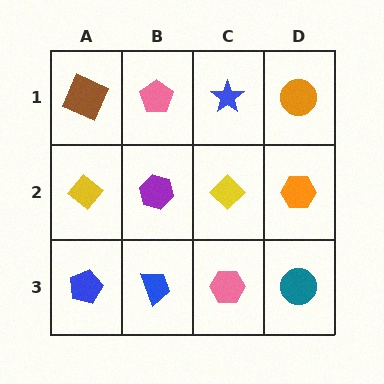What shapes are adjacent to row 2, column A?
A brown square (row 1, column A), a blue pentagon (row 3, column A), a purple hexagon (row 2, column B).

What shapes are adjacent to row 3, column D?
An orange hexagon (row 2, column D), a pink hexagon (row 3, column C).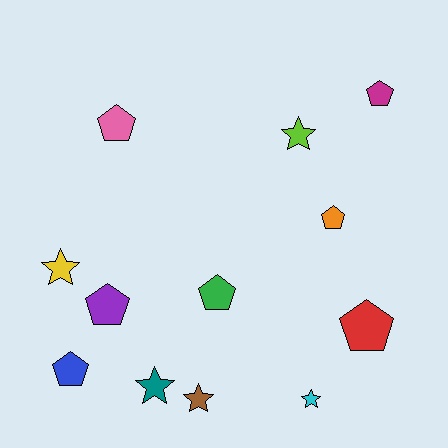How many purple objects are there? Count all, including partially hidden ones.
There is 1 purple object.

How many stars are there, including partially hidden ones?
There are 5 stars.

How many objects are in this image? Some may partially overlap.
There are 12 objects.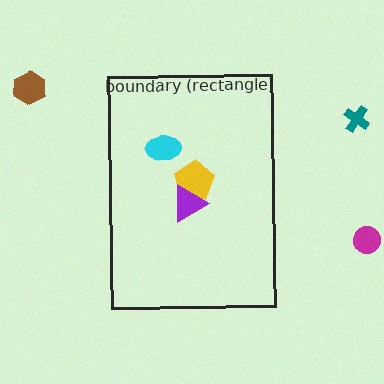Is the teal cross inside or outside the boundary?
Outside.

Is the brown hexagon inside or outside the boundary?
Outside.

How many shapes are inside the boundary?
3 inside, 3 outside.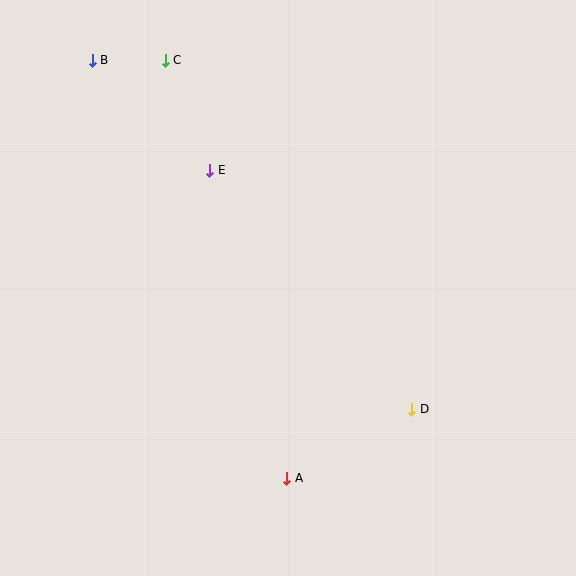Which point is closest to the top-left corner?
Point B is closest to the top-left corner.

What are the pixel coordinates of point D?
Point D is at (412, 409).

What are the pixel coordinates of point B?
Point B is at (92, 60).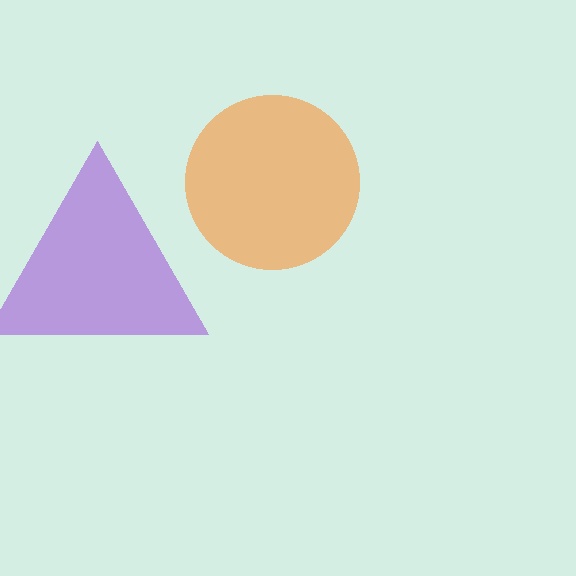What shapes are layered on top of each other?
The layered shapes are: an orange circle, a purple triangle.